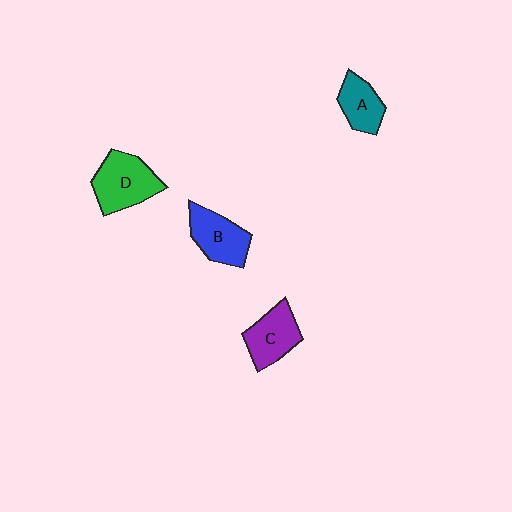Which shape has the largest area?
Shape D (green).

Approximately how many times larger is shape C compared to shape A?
Approximately 1.3 times.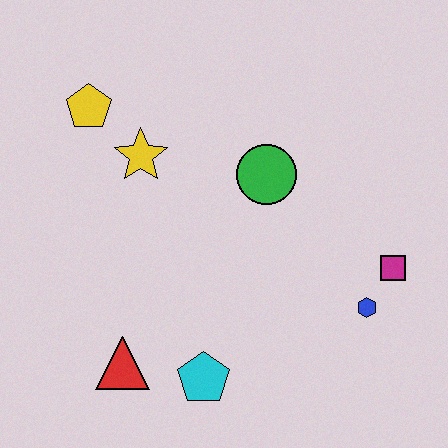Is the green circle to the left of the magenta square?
Yes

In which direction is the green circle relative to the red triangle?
The green circle is above the red triangle.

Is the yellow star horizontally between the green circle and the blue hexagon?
No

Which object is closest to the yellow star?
The yellow pentagon is closest to the yellow star.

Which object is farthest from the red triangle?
The magenta square is farthest from the red triangle.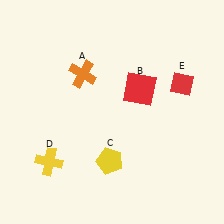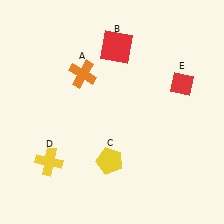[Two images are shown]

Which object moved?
The red square (B) moved up.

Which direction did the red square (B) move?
The red square (B) moved up.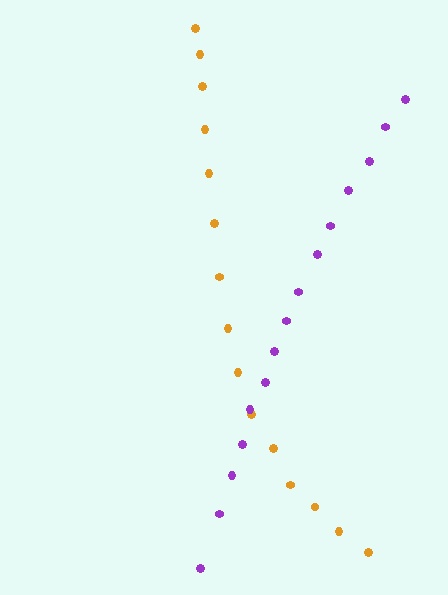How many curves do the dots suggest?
There are 2 distinct paths.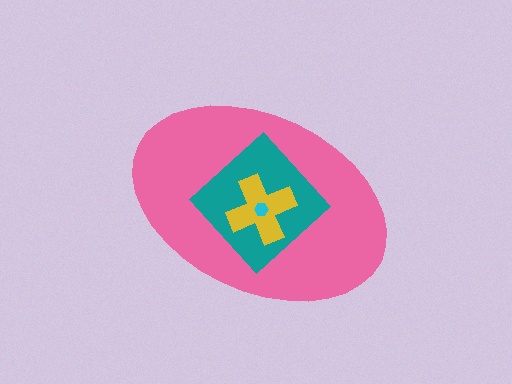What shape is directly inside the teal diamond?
The yellow cross.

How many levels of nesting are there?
4.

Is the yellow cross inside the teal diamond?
Yes.